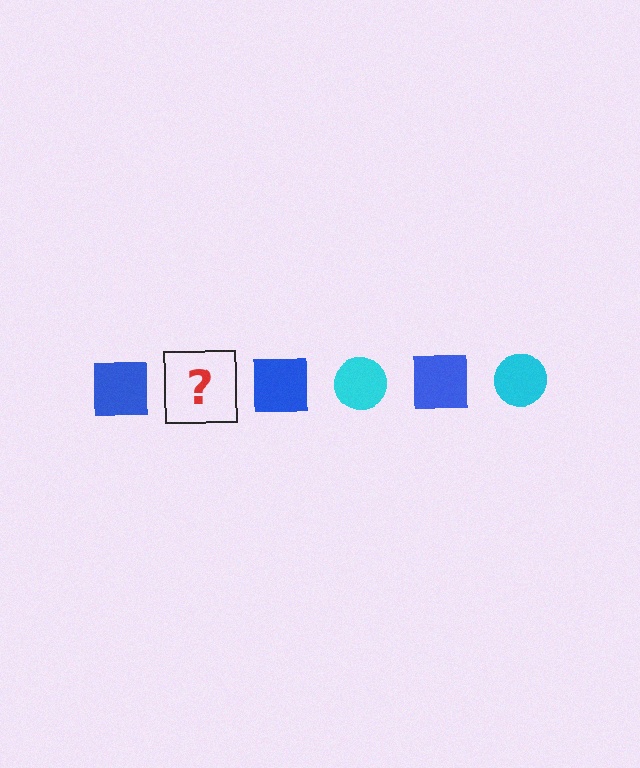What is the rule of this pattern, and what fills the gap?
The rule is that the pattern alternates between blue square and cyan circle. The gap should be filled with a cyan circle.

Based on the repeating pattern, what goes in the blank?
The blank should be a cyan circle.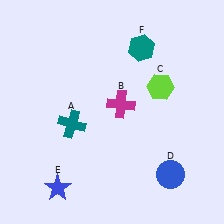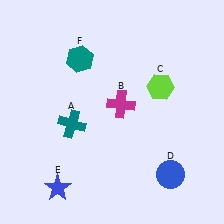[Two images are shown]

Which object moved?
The teal hexagon (F) moved left.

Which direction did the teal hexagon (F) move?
The teal hexagon (F) moved left.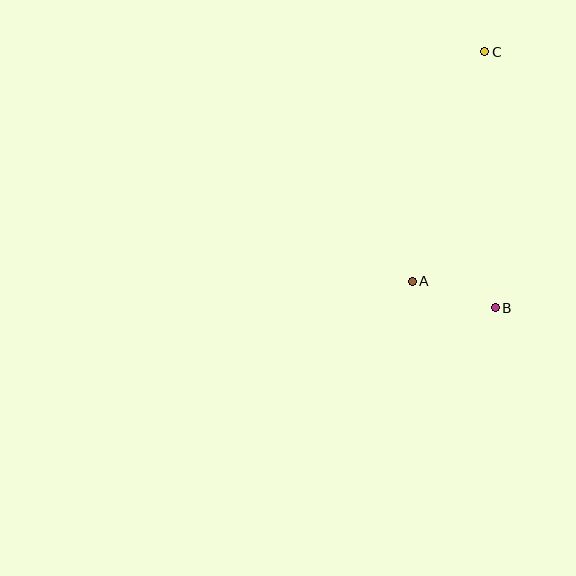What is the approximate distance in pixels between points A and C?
The distance between A and C is approximately 240 pixels.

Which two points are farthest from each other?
Points B and C are farthest from each other.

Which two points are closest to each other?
Points A and B are closest to each other.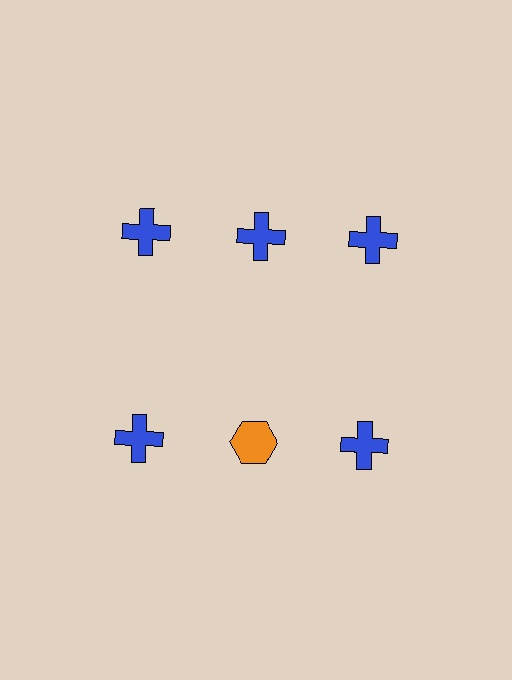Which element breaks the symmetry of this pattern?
The orange hexagon in the second row, second from left column breaks the symmetry. All other shapes are blue crosses.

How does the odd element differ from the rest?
It differs in both color (orange instead of blue) and shape (hexagon instead of cross).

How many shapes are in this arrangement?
There are 6 shapes arranged in a grid pattern.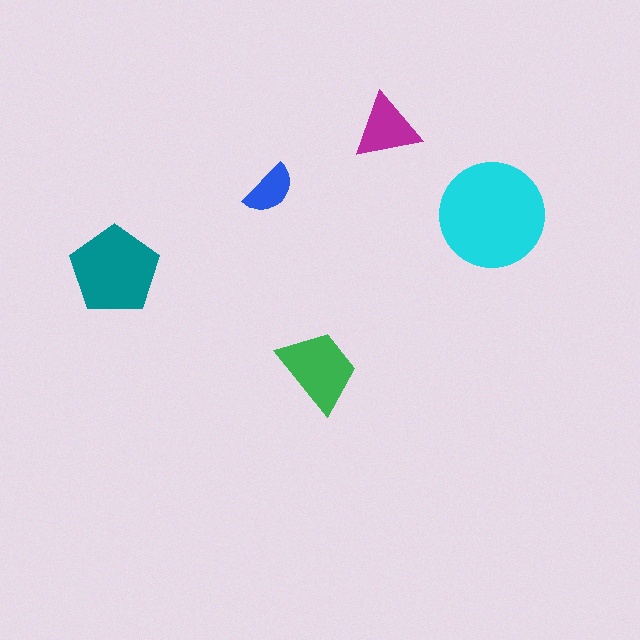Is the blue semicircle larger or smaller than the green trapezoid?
Smaller.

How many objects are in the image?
There are 5 objects in the image.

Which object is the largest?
The cyan circle.